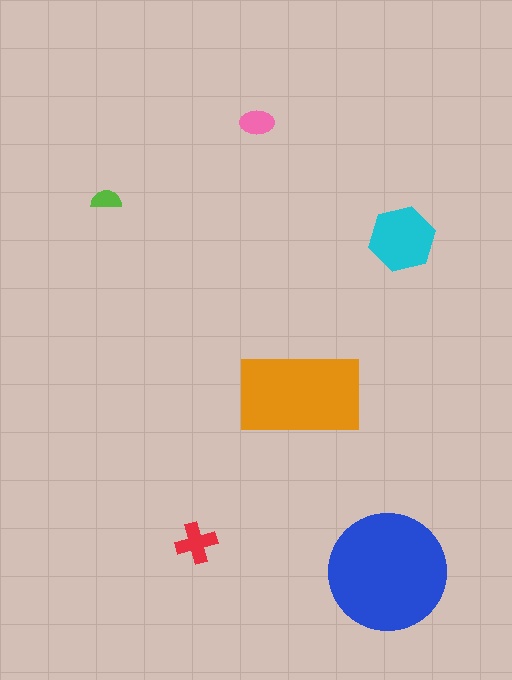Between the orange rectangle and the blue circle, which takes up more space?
The blue circle.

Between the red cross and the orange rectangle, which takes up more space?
The orange rectangle.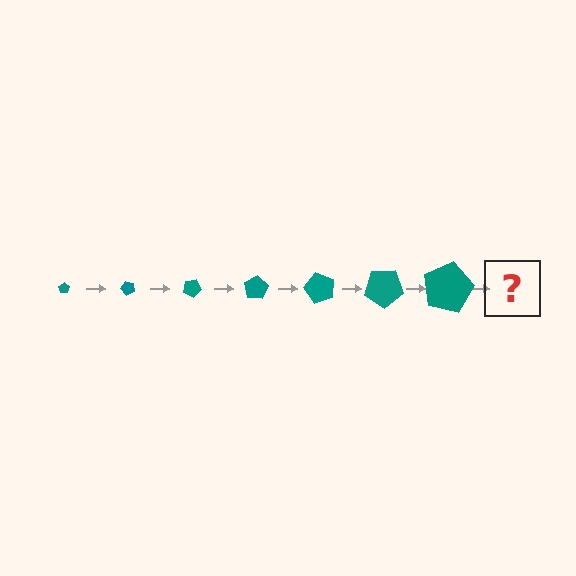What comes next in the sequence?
The next element should be a pentagon, larger than the previous one and rotated 350 degrees from the start.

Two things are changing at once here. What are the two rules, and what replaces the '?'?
The two rules are that the pentagon grows larger each step and it rotates 50 degrees each step. The '?' should be a pentagon, larger than the previous one and rotated 350 degrees from the start.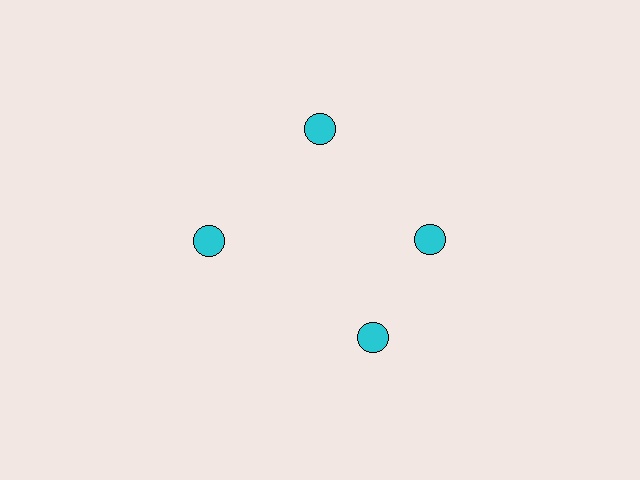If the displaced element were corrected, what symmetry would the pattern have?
It would have 4-fold rotational symmetry — the pattern would map onto itself every 90 degrees.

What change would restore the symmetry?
The symmetry would be restored by rotating it back into even spacing with its neighbors so that all 4 circles sit at equal angles and equal distance from the center.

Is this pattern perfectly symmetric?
No. The 4 cyan circles are arranged in a ring, but one element near the 6 o'clock position is rotated out of alignment along the ring, breaking the 4-fold rotational symmetry.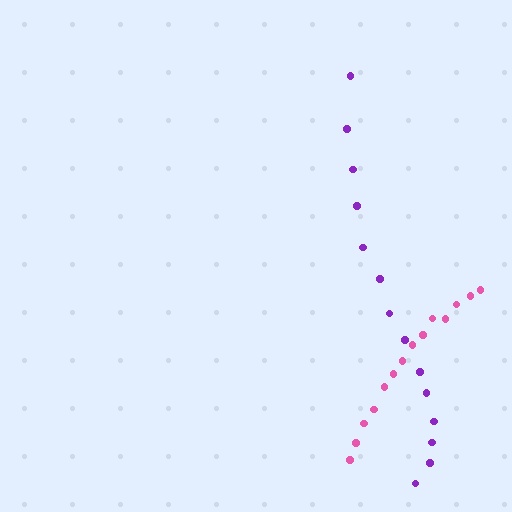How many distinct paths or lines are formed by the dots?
There are 2 distinct paths.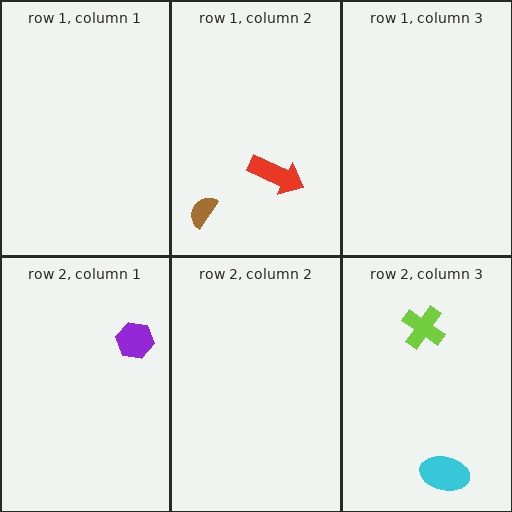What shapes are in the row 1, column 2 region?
The red arrow, the brown semicircle.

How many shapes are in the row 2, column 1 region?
1.